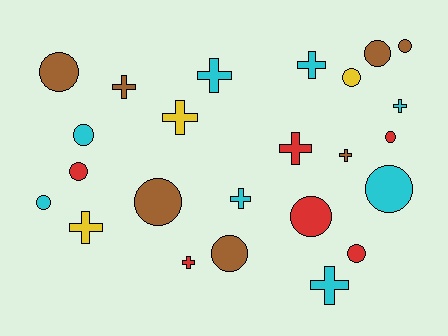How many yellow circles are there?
There is 1 yellow circle.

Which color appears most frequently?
Cyan, with 8 objects.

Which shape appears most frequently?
Circle, with 13 objects.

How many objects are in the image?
There are 24 objects.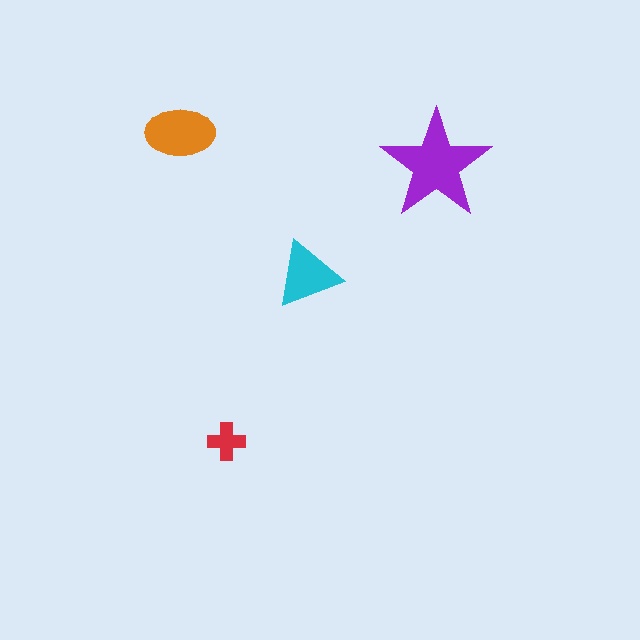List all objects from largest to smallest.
The purple star, the orange ellipse, the cyan triangle, the red cross.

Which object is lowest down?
The red cross is bottommost.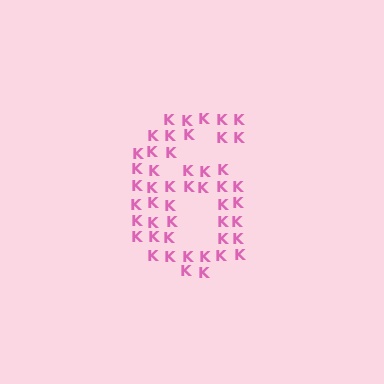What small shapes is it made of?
It is made of small letter K's.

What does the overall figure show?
The overall figure shows the digit 6.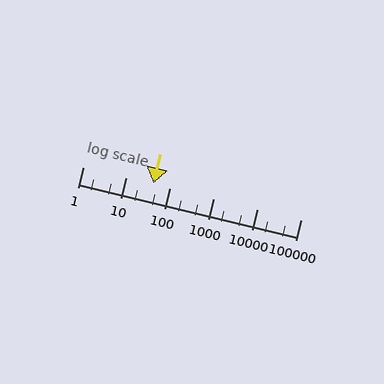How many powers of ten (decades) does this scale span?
The scale spans 5 decades, from 1 to 100000.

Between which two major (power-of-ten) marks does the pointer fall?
The pointer is between 10 and 100.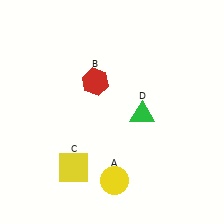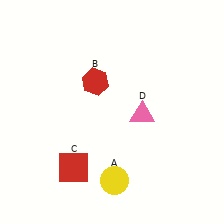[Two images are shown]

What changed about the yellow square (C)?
In Image 1, C is yellow. In Image 2, it changed to red.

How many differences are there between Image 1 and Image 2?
There are 2 differences between the two images.